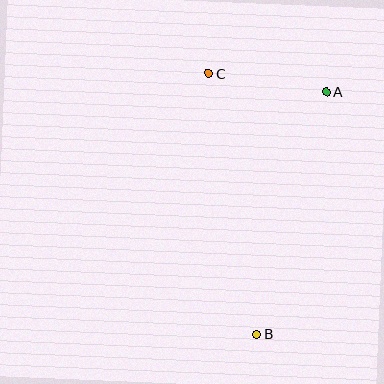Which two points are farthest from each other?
Points B and C are farthest from each other.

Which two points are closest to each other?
Points A and C are closest to each other.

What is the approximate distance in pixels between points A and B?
The distance between A and B is approximately 252 pixels.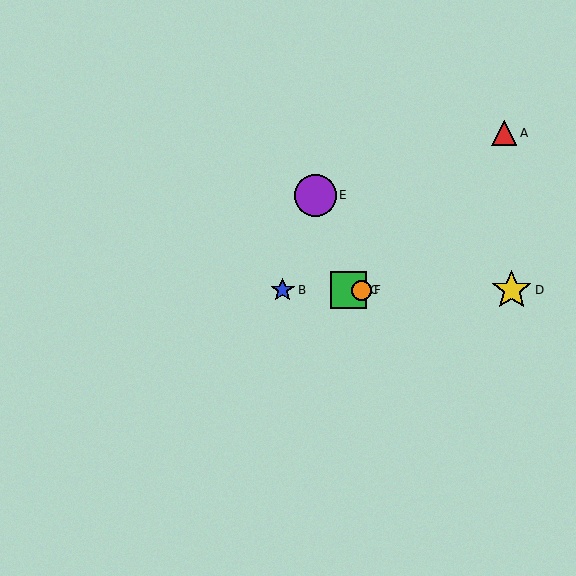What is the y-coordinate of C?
Object C is at y≈290.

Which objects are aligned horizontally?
Objects B, C, D, F are aligned horizontally.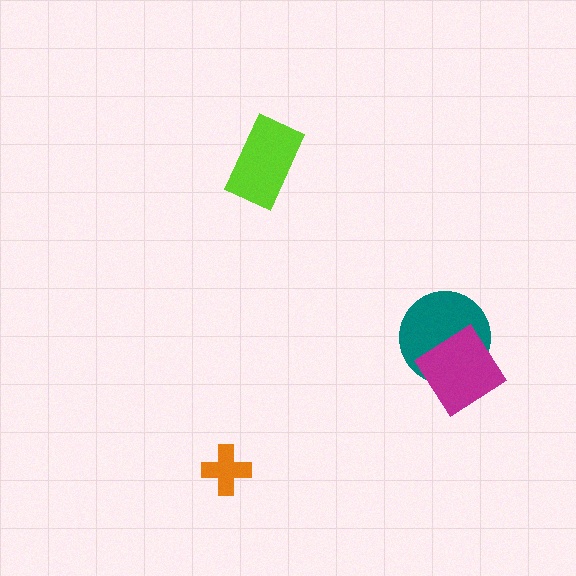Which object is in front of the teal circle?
The magenta diamond is in front of the teal circle.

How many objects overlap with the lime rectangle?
0 objects overlap with the lime rectangle.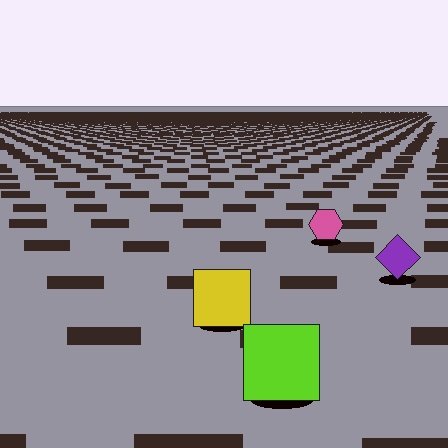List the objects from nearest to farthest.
From nearest to farthest: the lime square, the yellow square, the purple diamond, the pink hexagon.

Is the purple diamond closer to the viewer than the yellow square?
No. The yellow square is closer — you can tell from the texture gradient: the ground texture is coarser near it.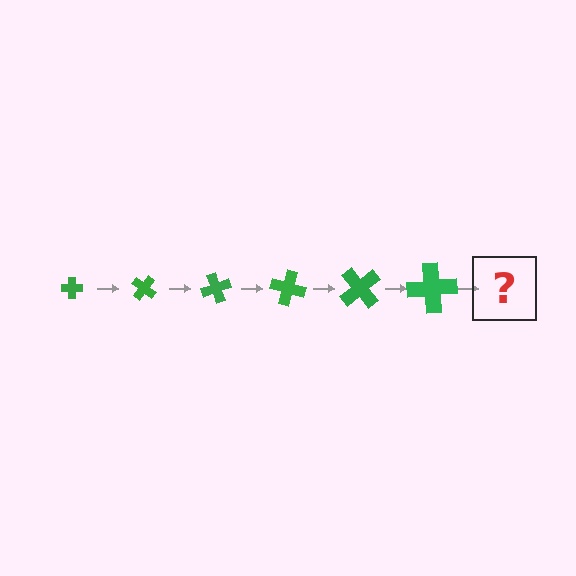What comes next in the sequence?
The next element should be a cross, larger than the previous one and rotated 210 degrees from the start.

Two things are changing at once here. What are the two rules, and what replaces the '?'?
The two rules are that the cross grows larger each step and it rotates 35 degrees each step. The '?' should be a cross, larger than the previous one and rotated 210 degrees from the start.